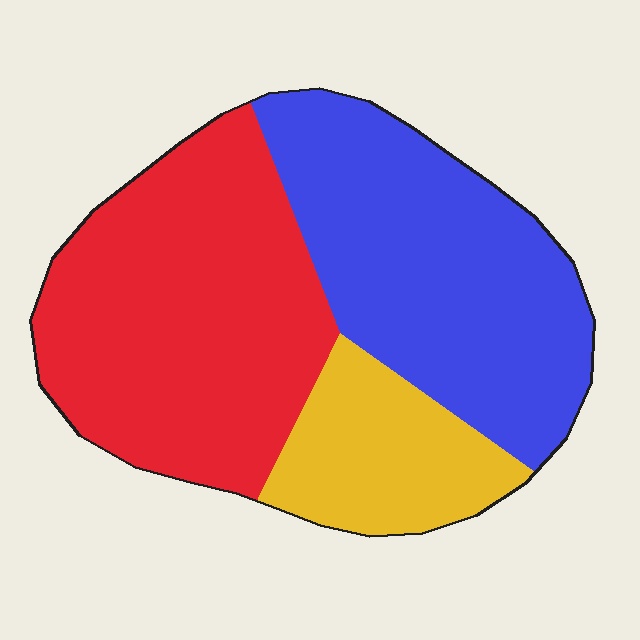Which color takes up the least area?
Yellow, at roughly 15%.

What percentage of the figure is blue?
Blue takes up about two fifths (2/5) of the figure.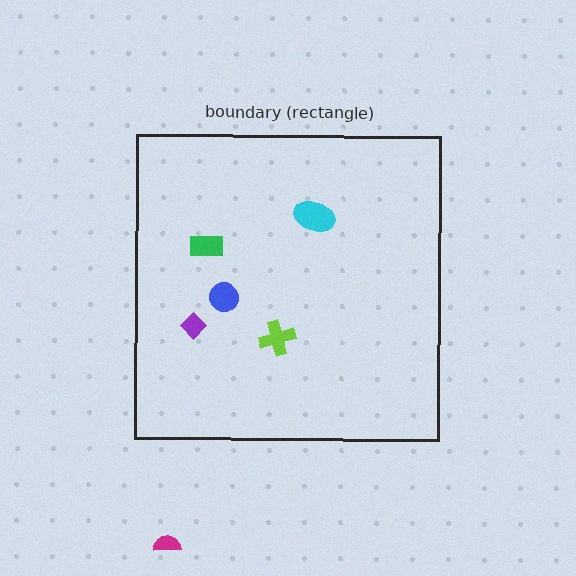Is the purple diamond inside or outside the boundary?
Inside.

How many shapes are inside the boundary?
5 inside, 1 outside.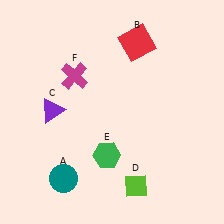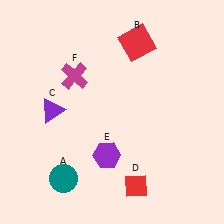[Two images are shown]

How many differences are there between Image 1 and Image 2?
There are 2 differences between the two images.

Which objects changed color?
D changed from lime to red. E changed from green to purple.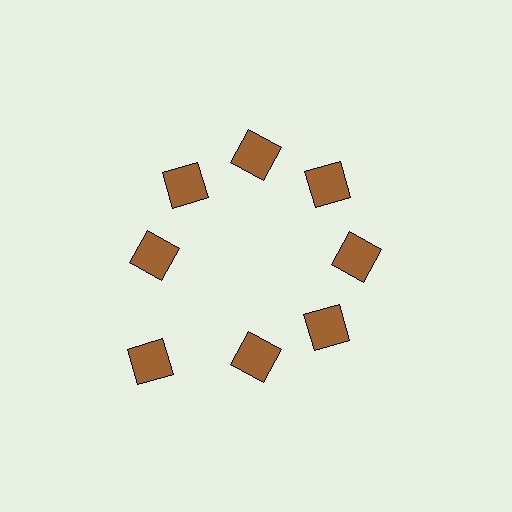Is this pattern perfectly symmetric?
No. The 8 brown squares are arranged in a ring, but one element near the 8 o'clock position is pushed outward from the center, breaking the 8-fold rotational symmetry.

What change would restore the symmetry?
The symmetry would be restored by moving it inward, back onto the ring so that all 8 squares sit at equal angles and equal distance from the center.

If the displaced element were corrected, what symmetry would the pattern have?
It would have 8-fold rotational symmetry — the pattern would map onto itself every 45 degrees.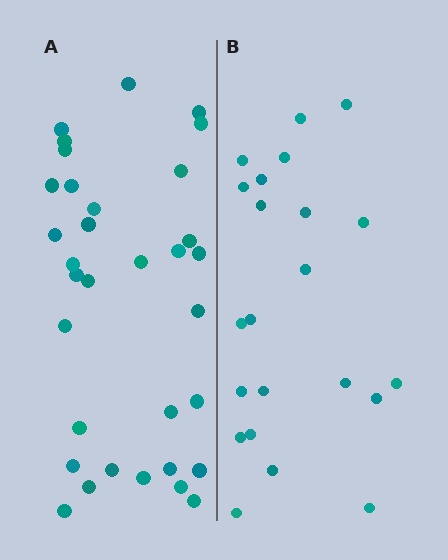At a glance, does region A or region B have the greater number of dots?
Region A (the left region) has more dots.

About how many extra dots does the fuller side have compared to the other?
Region A has roughly 12 or so more dots than region B.